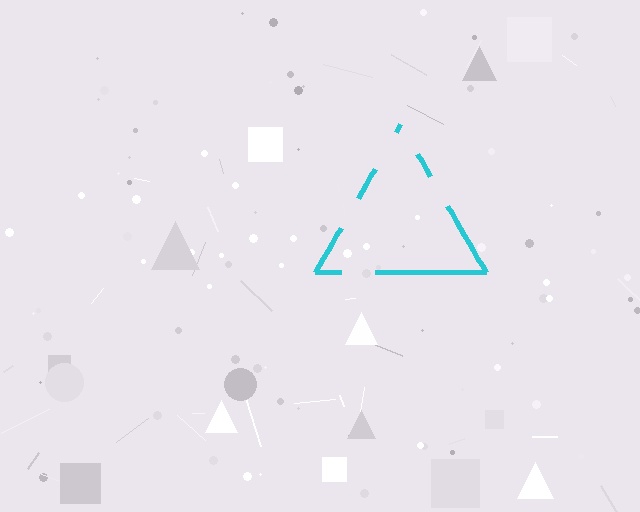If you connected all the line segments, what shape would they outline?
They would outline a triangle.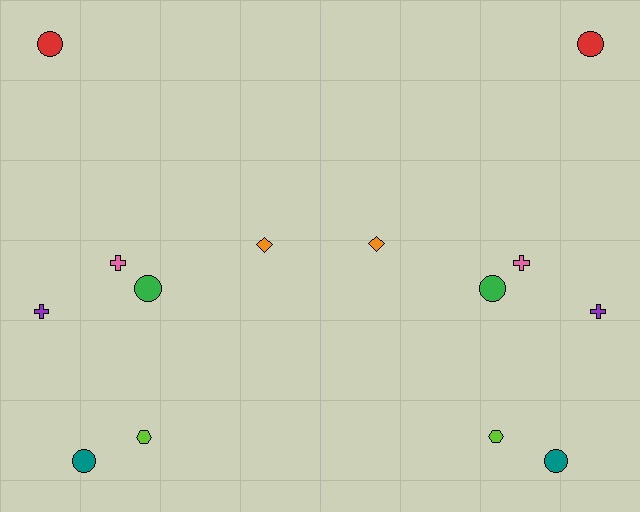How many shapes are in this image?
There are 14 shapes in this image.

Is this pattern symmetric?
Yes, this pattern has bilateral (reflection) symmetry.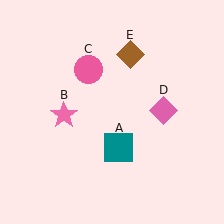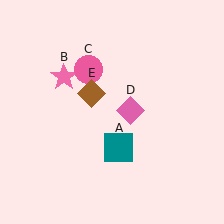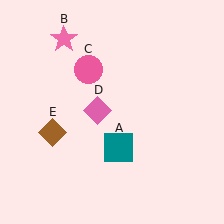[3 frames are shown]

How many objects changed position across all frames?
3 objects changed position: pink star (object B), pink diamond (object D), brown diamond (object E).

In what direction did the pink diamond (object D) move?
The pink diamond (object D) moved left.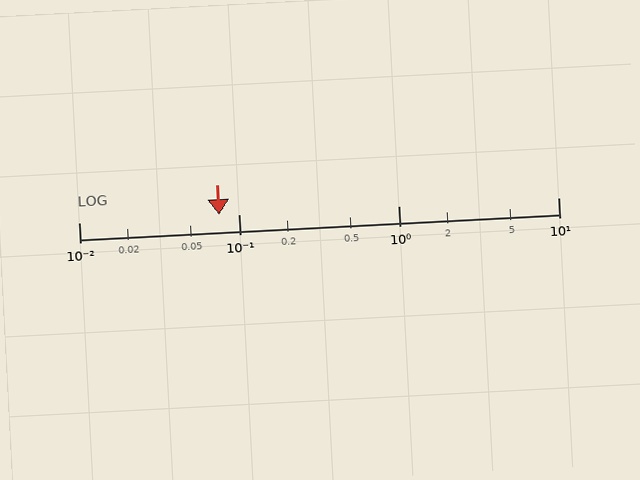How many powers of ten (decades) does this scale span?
The scale spans 3 decades, from 0.01 to 10.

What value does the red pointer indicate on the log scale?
The pointer indicates approximately 0.075.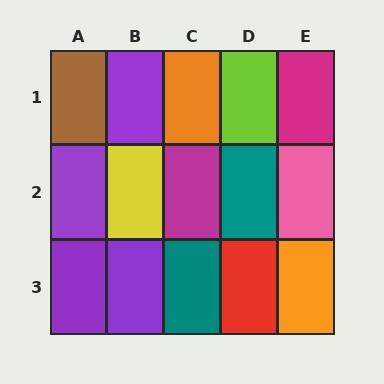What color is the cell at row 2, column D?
Teal.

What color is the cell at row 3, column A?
Purple.